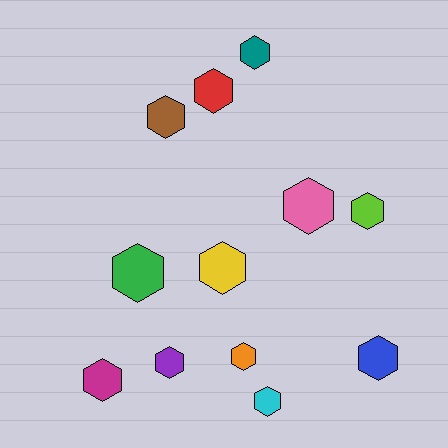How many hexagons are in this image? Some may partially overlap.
There are 12 hexagons.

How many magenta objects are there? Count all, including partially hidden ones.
There is 1 magenta object.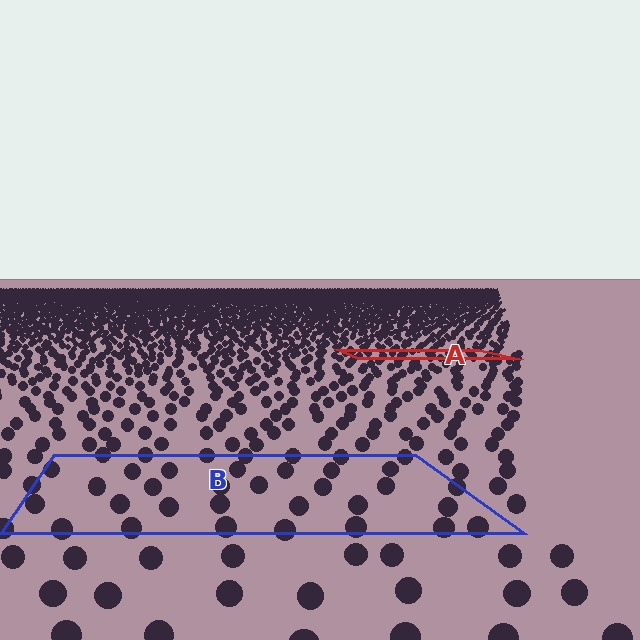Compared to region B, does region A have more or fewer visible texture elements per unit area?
Region A has more texture elements per unit area — they are packed more densely because it is farther away.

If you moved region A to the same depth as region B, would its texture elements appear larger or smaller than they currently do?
They would appear larger. At a closer depth, the same texture elements are projected at a bigger on-screen size.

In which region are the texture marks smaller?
The texture marks are smaller in region A, because it is farther away.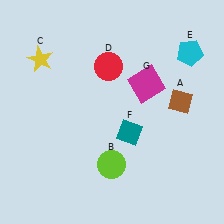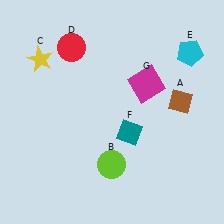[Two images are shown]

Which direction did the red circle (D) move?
The red circle (D) moved left.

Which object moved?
The red circle (D) moved left.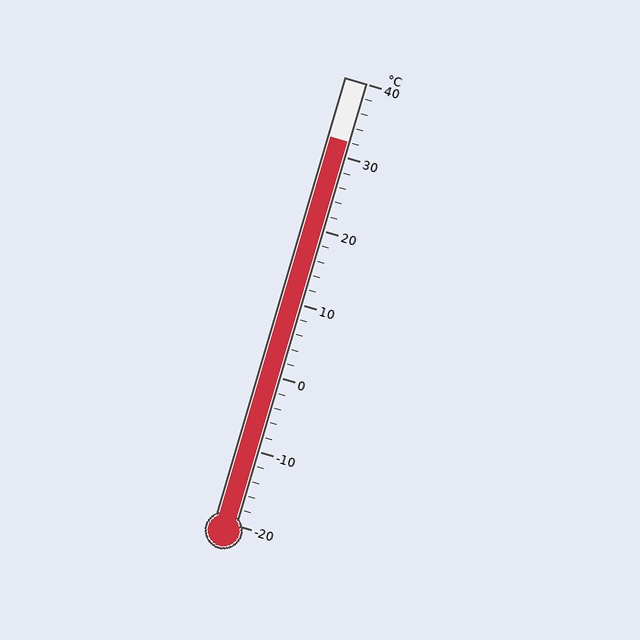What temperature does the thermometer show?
The thermometer shows approximately 32°C.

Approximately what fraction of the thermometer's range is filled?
The thermometer is filled to approximately 85% of its range.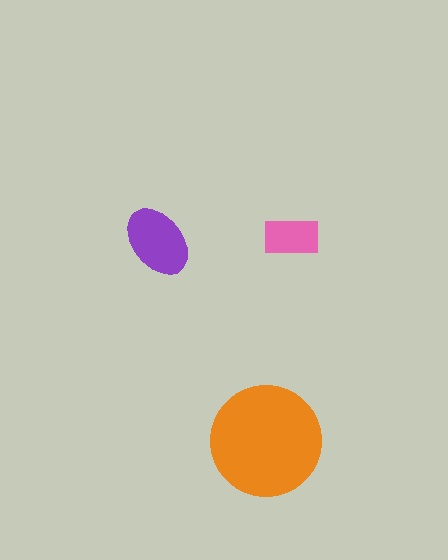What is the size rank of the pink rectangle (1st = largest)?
3rd.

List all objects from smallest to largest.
The pink rectangle, the purple ellipse, the orange circle.